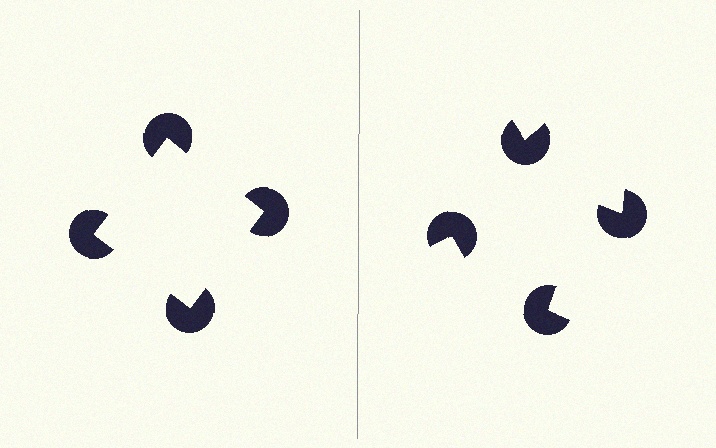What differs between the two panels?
The pac-man discs are positioned identically on both sides; only the wedge orientations differ. On the left they align to a square; on the right they are misaligned.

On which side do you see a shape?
An illusory square appears on the left side. On the right side the wedge cuts are rotated, so no coherent shape forms.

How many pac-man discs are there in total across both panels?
8 — 4 on each side.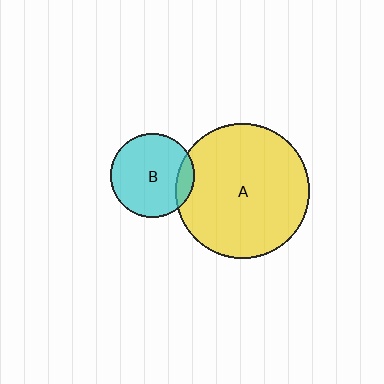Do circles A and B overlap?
Yes.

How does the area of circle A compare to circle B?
Approximately 2.6 times.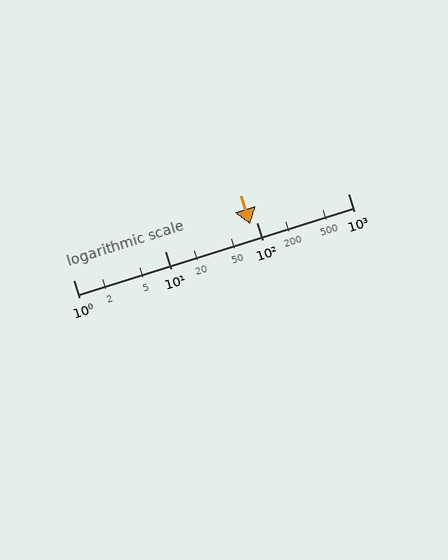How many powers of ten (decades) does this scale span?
The scale spans 3 decades, from 1 to 1000.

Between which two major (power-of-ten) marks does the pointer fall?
The pointer is between 10 and 100.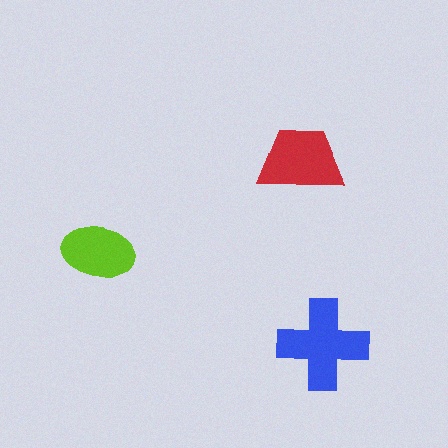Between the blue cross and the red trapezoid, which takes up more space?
The blue cross.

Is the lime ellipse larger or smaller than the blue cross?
Smaller.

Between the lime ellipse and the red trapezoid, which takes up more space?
The red trapezoid.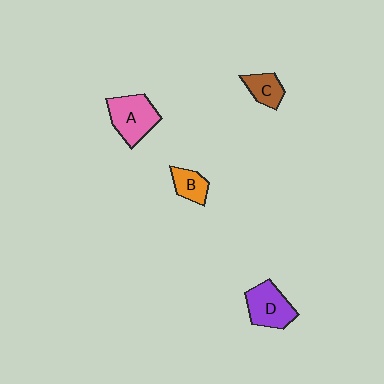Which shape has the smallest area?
Shape B (orange).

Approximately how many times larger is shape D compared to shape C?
Approximately 1.7 times.